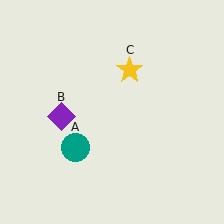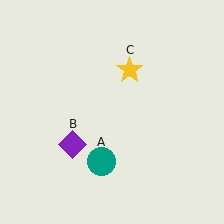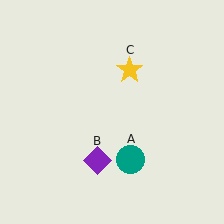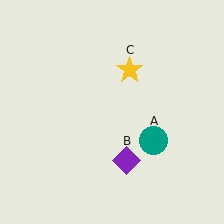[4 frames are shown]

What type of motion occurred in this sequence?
The teal circle (object A), purple diamond (object B) rotated counterclockwise around the center of the scene.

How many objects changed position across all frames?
2 objects changed position: teal circle (object A), purple diamond (object B).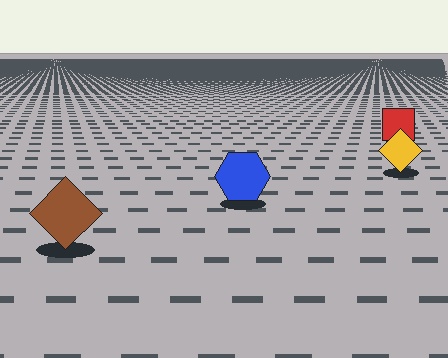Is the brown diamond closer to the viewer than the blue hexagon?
Yes. The brown diamond is closer — you can tell from the texture gradient: the ground texture is coarser near it.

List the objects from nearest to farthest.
From nearest to farthest: the brown diamond, the blue hexagon, the yellow diamond, the red square.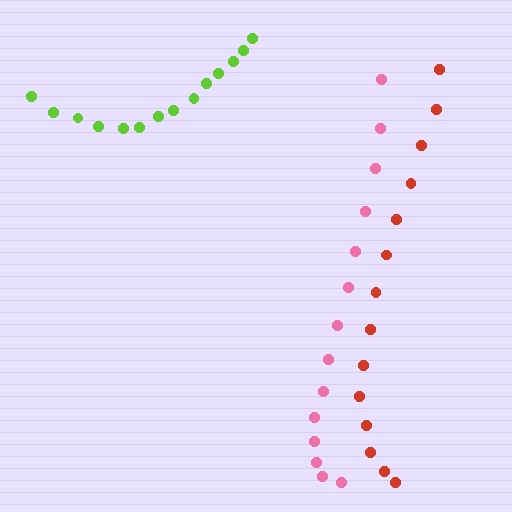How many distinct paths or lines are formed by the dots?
There are 3 distinct paths.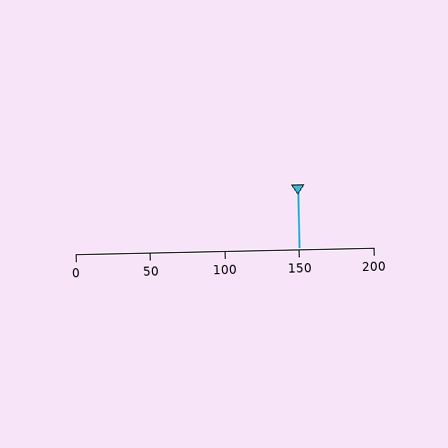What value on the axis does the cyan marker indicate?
The marker indicates approximately 150.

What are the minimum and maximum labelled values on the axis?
The axis runs from 0 to 200.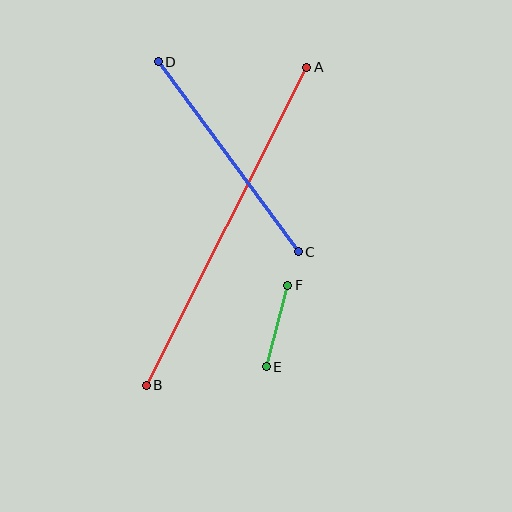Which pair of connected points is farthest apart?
Points A and B are farthest apart.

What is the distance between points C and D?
The distance is approximately 236 pixels.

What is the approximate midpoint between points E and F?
The midpoint is at approximately (277, 326) pixels.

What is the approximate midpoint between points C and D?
The midpoint is at approximately (228, 157) pixels.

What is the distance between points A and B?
The distance is approximately 356 pixels.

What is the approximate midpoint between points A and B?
The midpoint is at approximately (226, 226) pixels.